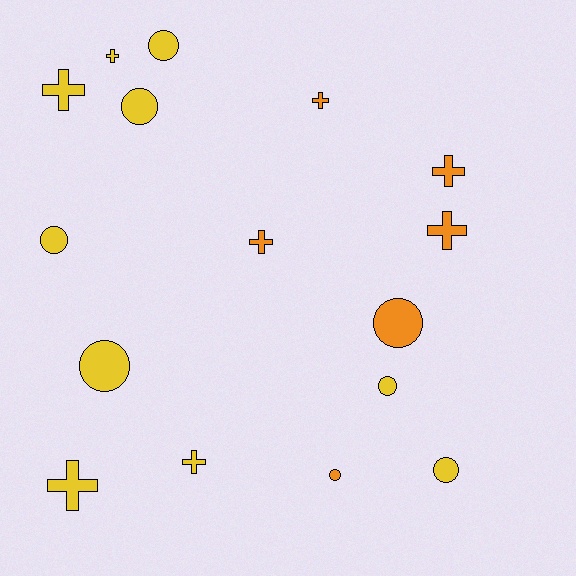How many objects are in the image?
There are 16 objects.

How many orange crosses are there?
There are 4 orange crosses.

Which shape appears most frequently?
Circle, with 8 objects.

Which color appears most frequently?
Yellow, with 10 objects.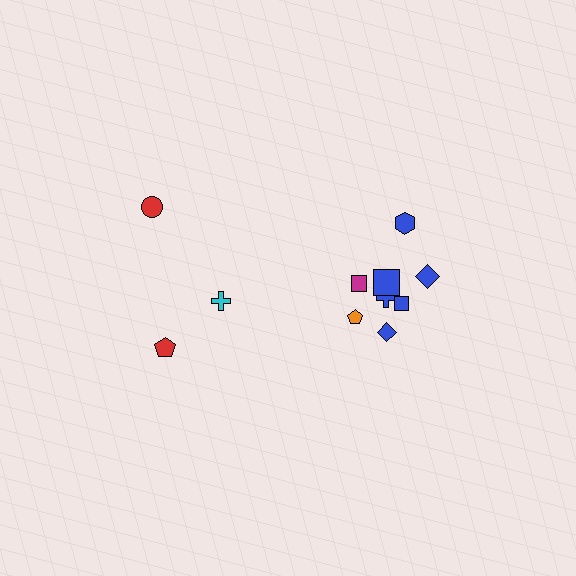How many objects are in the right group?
There are 8 objects.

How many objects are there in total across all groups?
There are 11 objects.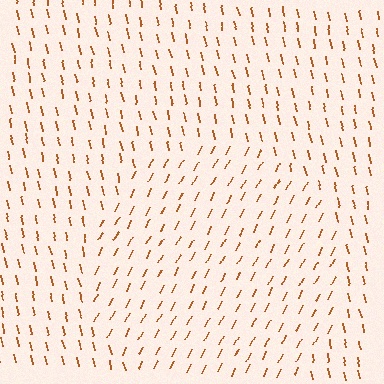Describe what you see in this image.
The image is filled with small brown line segments. A circle region in the image has lines oriented differently from the surrounding lines, creating a visible texture boundary.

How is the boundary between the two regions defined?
The boundary is defined purely by a change in line orientation (approximately 39 degrees difference). All lines are the same color and thickness.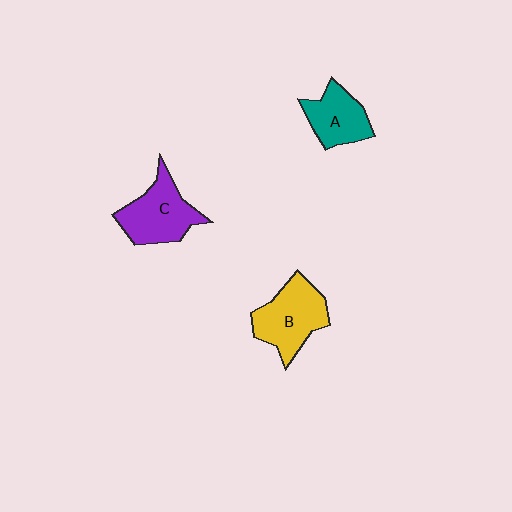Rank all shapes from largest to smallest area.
From largest to smallest: B (yellow), C (purple), A (teal).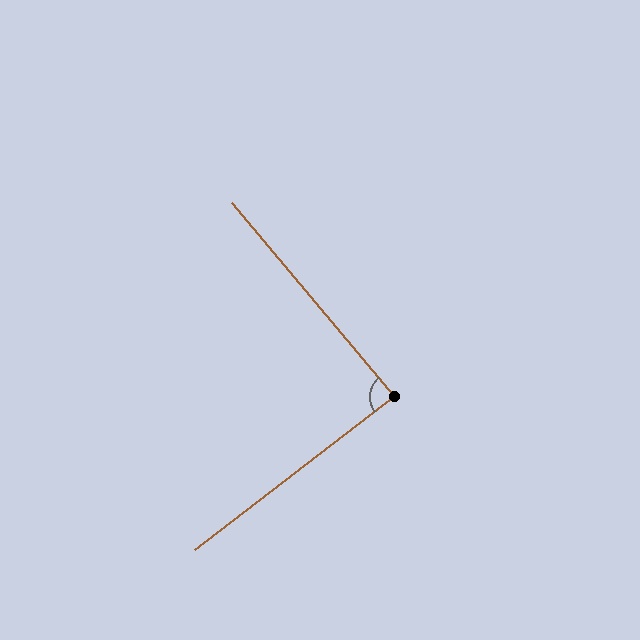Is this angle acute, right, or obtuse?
It is approximately a right angle.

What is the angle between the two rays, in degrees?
Approximately 88 degrees.